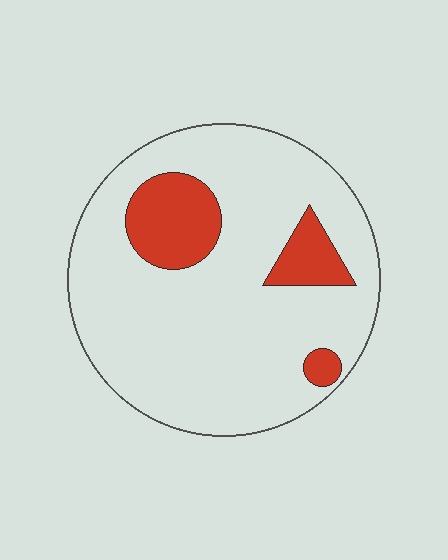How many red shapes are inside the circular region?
3.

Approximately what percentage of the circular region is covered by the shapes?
Approximately 15%.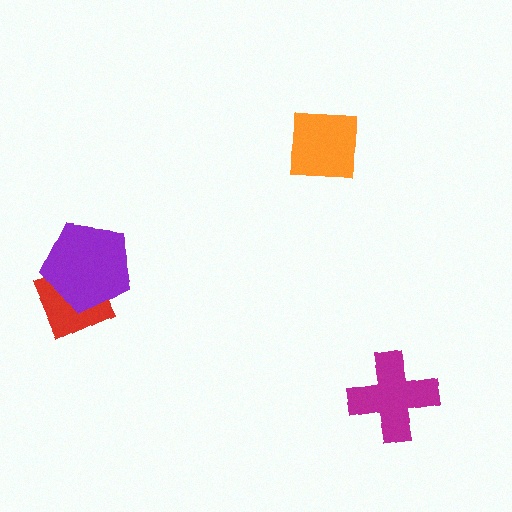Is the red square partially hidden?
Yes, it is partially covered by another shape.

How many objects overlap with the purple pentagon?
1 object overlaps with the purple pentagon.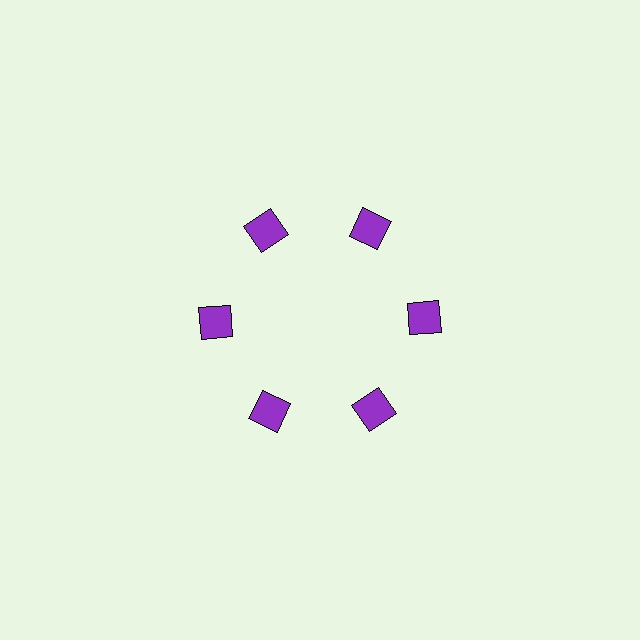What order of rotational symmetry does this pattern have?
This pattern has 6-fold rotational symmetry.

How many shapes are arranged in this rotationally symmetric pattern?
There are 6 shapes, arranged in 6 groups of 1.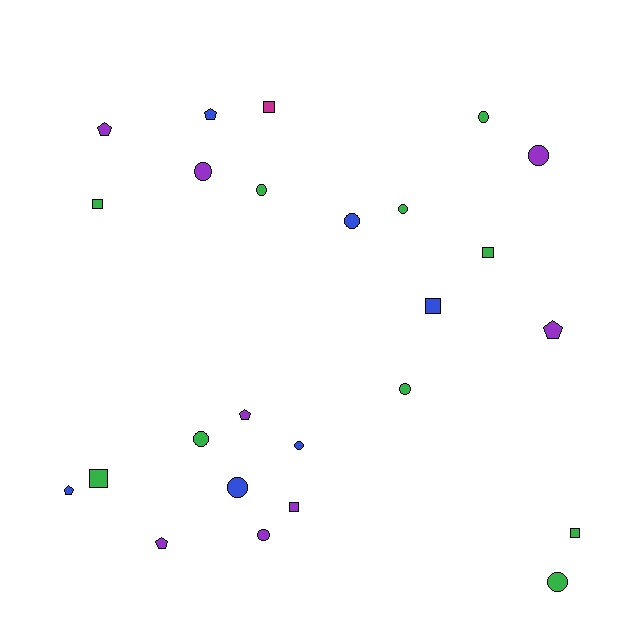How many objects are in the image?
There are 25 objects.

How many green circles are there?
There are 6 green circles.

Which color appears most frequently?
Green, with 10 objects.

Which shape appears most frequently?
Circle, with 12 objects.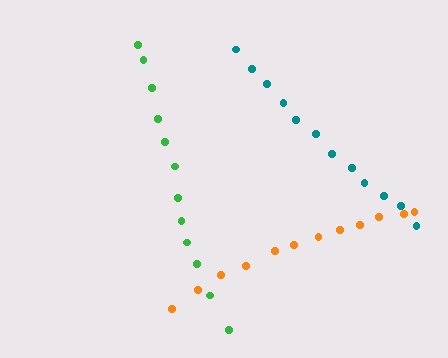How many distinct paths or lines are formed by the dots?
There are 3 distinct paths.